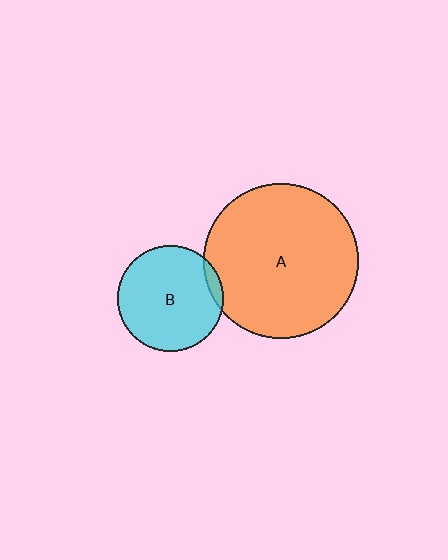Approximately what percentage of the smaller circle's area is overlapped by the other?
Approximately 5%.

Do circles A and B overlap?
Yes.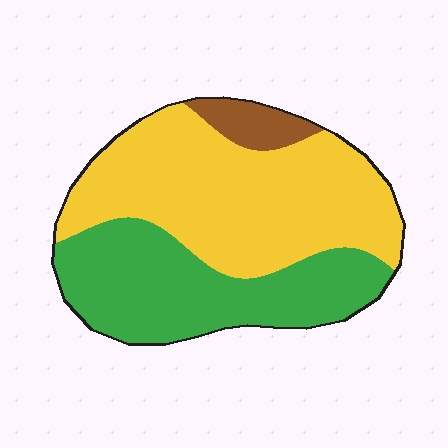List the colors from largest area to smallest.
From largest to smallest: yellow, green, brown.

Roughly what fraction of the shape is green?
Green covers 39% of the shape.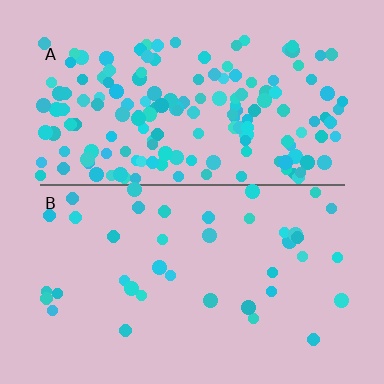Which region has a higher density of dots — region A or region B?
A (the top).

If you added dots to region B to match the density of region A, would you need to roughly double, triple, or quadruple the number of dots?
Approximately quadruple.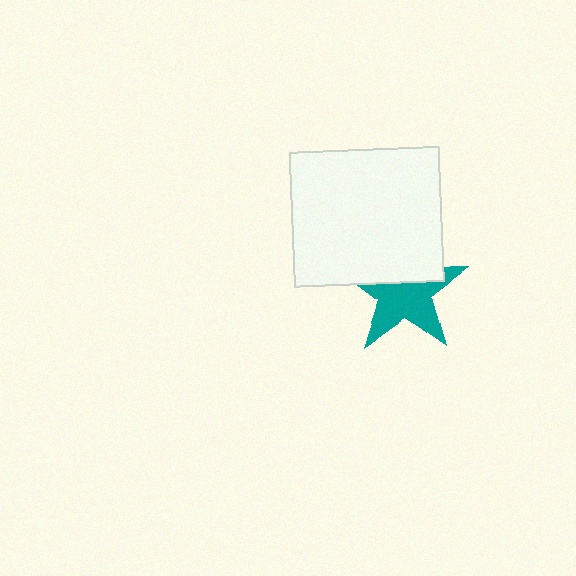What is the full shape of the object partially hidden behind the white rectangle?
The partially hidden object is a teal star.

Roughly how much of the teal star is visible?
About half of it is visible (roughly 61%).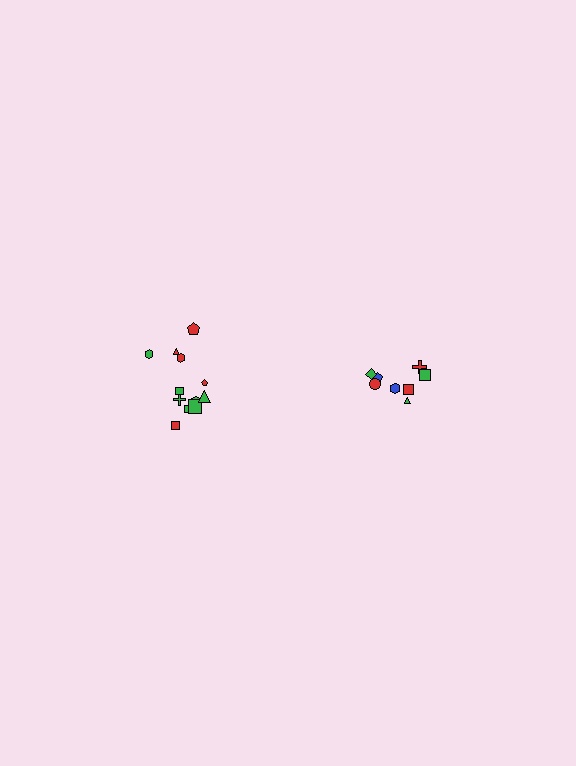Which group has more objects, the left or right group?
The left group.